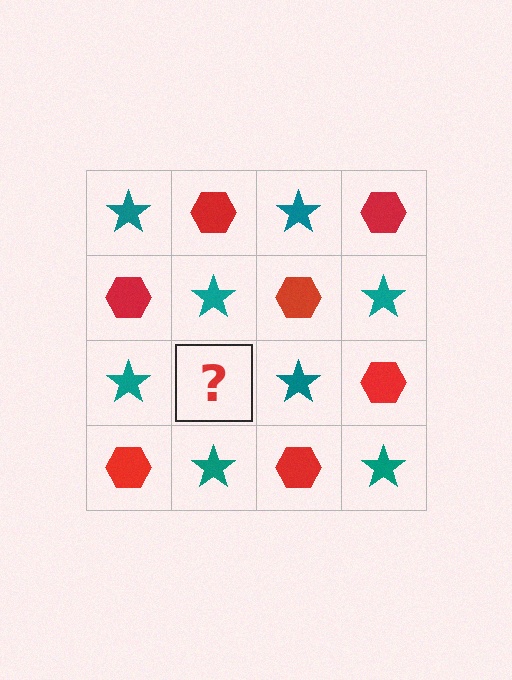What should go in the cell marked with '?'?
The missing cell should contain a red hexagon.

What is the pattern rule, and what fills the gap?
The rule is that it alternates teal star and red hexagon in a checkerboard pattern. The gap should be filled with a red hexagon.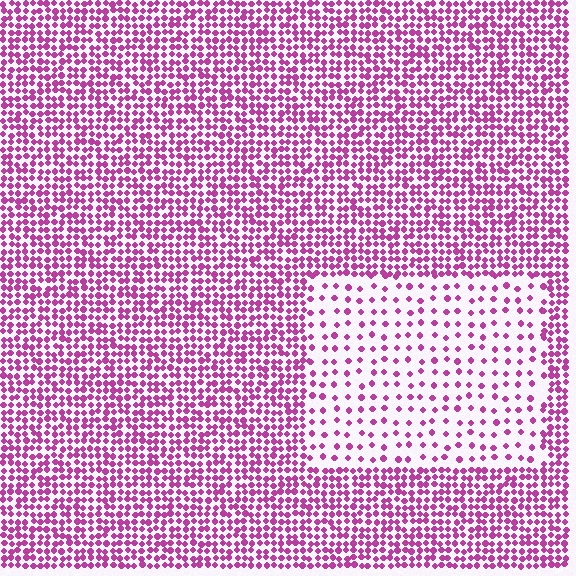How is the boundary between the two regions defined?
The boundary is defined by a change in element density (approximately 2.8x ratio). All elements are the same color, size, and shape.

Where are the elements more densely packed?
The elements are more densely packed outside the rectangle boundary.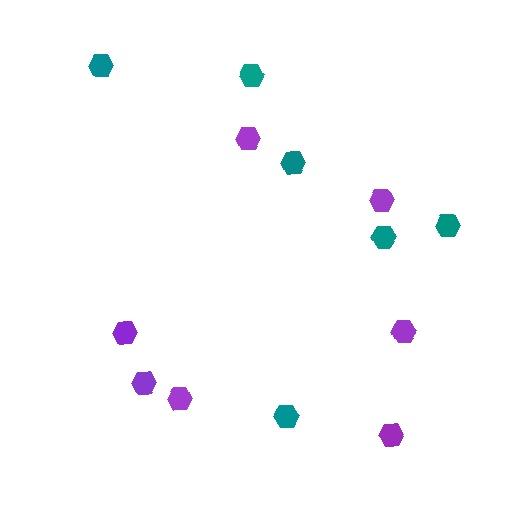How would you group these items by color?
There are 2 groups: one group of teal hexagons (6) and one group of purple hexagons (7).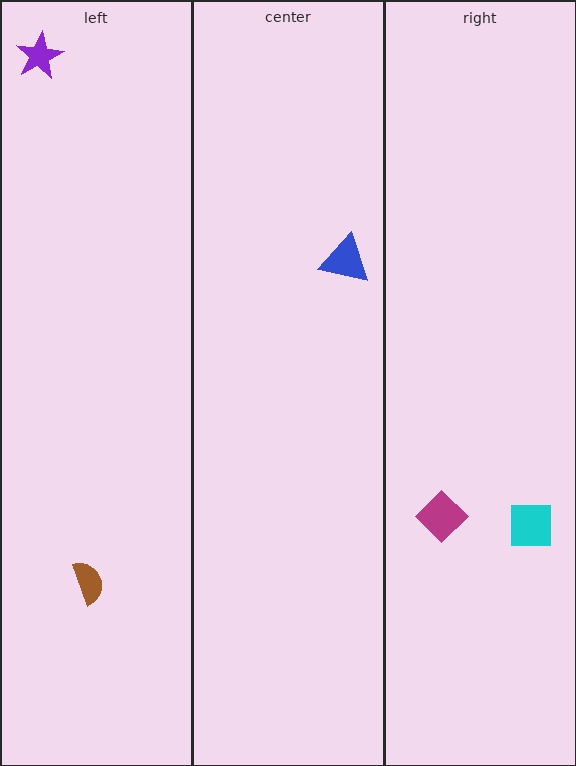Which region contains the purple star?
The left region.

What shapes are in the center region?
The blue triangle.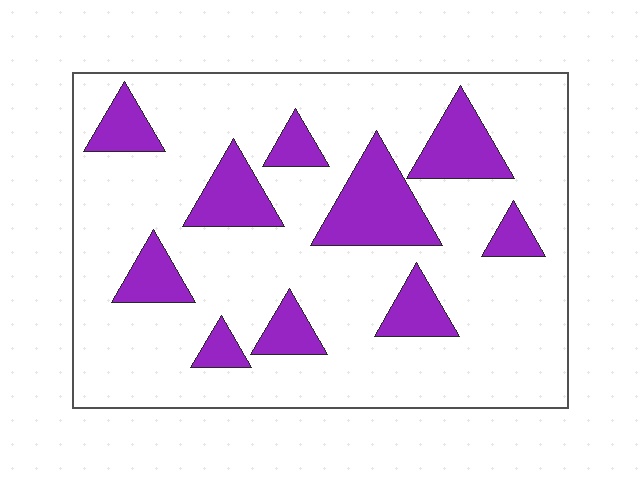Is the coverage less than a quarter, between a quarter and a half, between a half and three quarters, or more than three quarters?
Less than a quarter.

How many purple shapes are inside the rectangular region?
10.